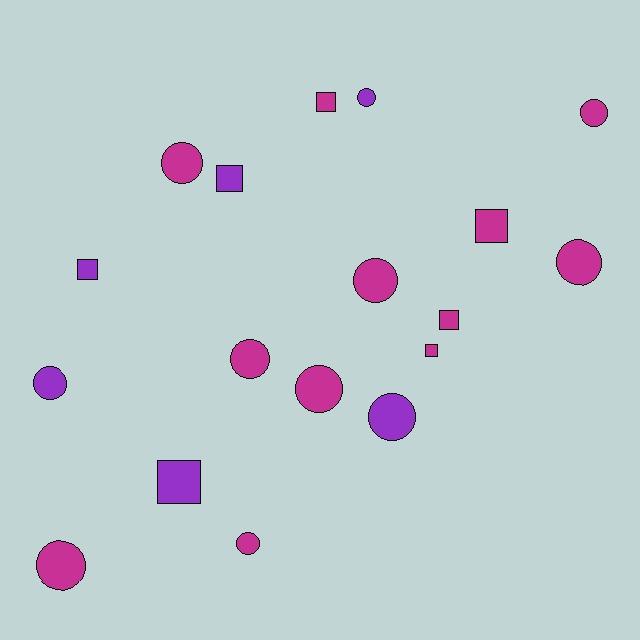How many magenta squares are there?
There are 4 magenta squares.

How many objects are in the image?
There are 18 objects.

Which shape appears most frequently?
Circle, with 11 objects.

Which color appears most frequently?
Magenta, with 12 objects.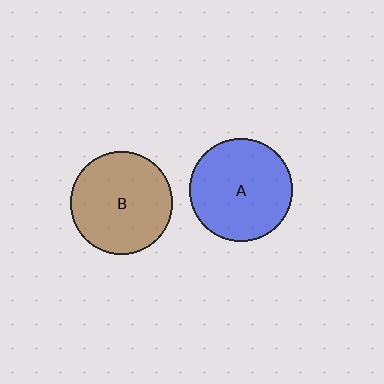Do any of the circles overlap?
No, none of the circles overlap.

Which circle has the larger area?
Circle A (blue).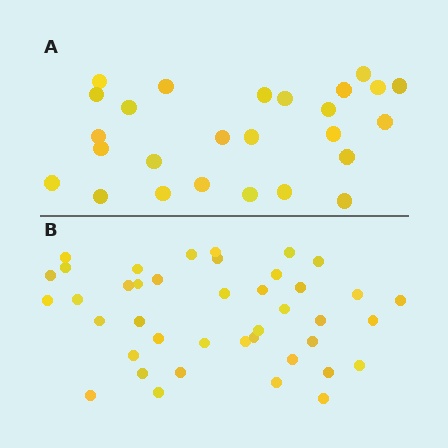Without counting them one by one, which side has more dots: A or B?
Region B (the bottom region) has more dots.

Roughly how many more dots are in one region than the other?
Region B has approximately 15 more dots than region A.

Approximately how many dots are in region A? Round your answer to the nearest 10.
About 30 dots. (The exact count is 26, which rounds to 30.)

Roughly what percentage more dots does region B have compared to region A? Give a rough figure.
About 60% more.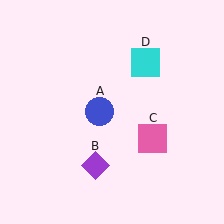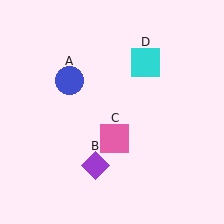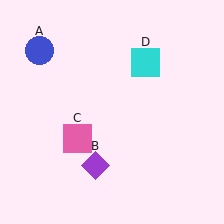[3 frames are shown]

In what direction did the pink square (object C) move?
The pink square (object C) moved left.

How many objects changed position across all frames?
2 objects changed position: blue circle (object A), pink square (object C).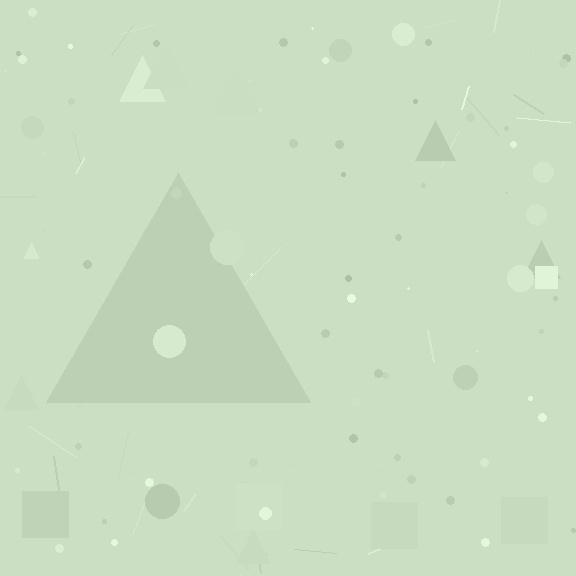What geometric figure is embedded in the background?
A triangle is embedded in the background.